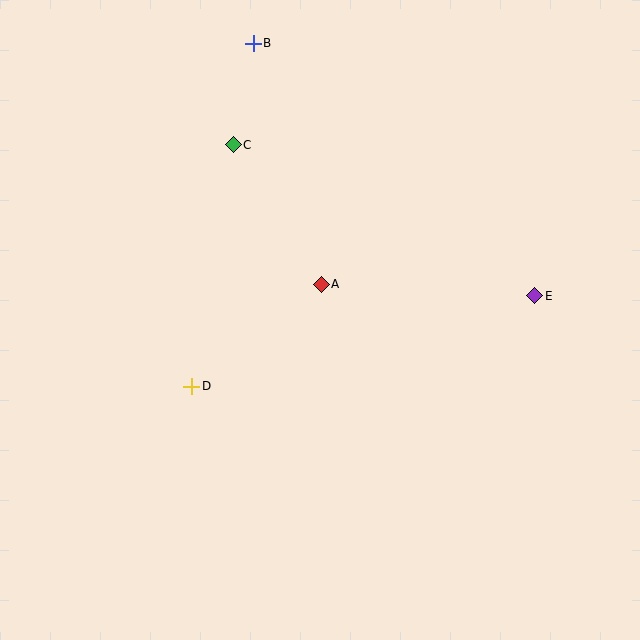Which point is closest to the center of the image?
Point A at (321, 284) is closest to the center.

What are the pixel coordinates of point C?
Point C is at (233, 145).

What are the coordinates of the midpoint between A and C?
The midpoint between A and C is at (277, 214).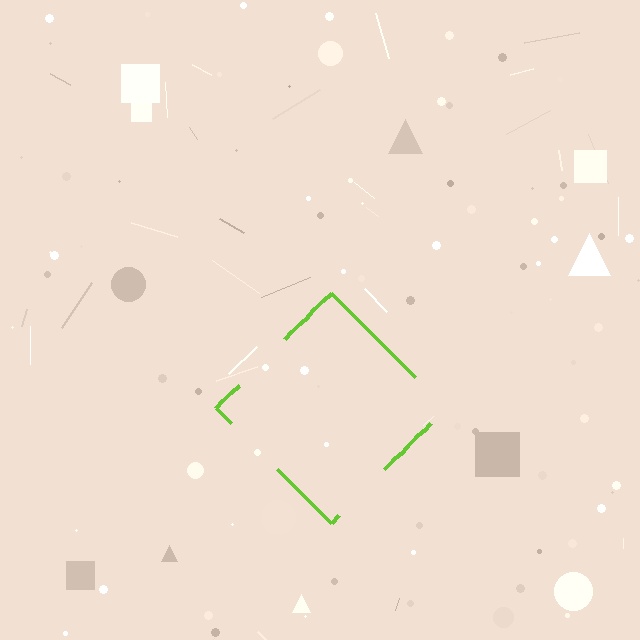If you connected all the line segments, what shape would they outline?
They would outline a diamond.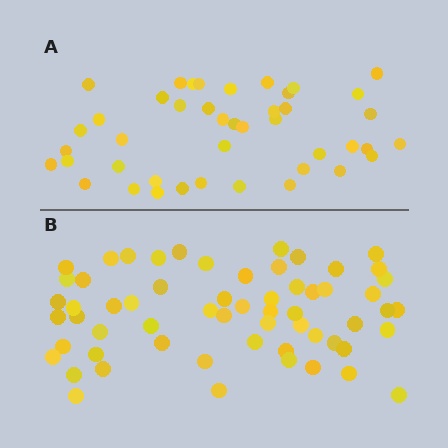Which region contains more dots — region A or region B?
Region B (the bottom region) has more dots.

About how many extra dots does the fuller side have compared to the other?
Region B has approximately 15 more dots than region A.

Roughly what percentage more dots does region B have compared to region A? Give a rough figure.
About 40% more.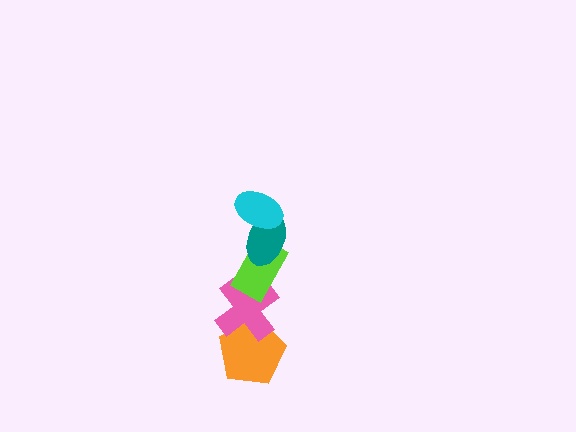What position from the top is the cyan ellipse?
The cyan ellipse is 1st from the top.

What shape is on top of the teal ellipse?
The cyan ellipse is on top of the teal ellipse.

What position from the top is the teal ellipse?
The teal ellipse is 2nd from the top.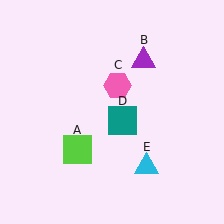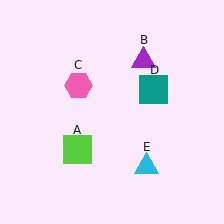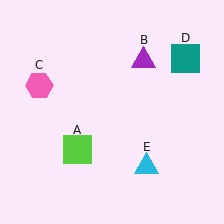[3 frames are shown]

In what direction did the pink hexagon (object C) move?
The pink hexagon (object C) moved left.